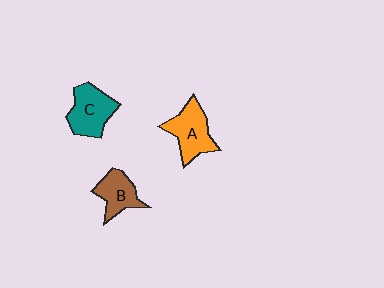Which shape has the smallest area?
Shape B (brown).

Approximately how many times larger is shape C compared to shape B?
Approximately 1.3 times.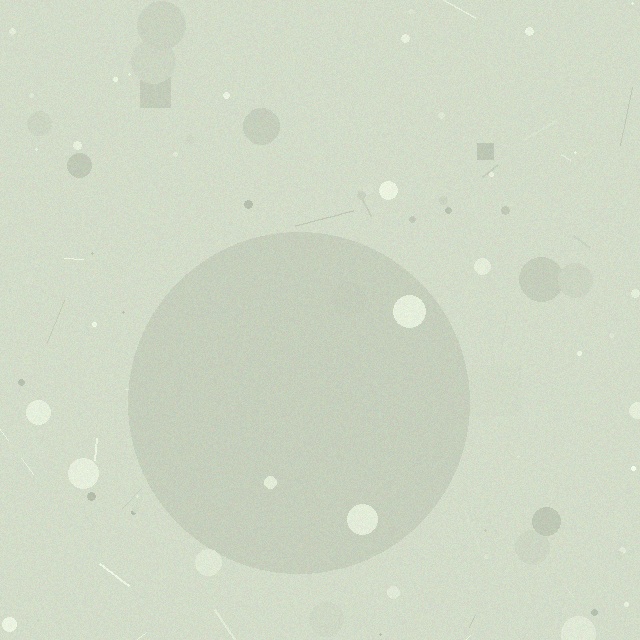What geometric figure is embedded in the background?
A circle is embedded in the background.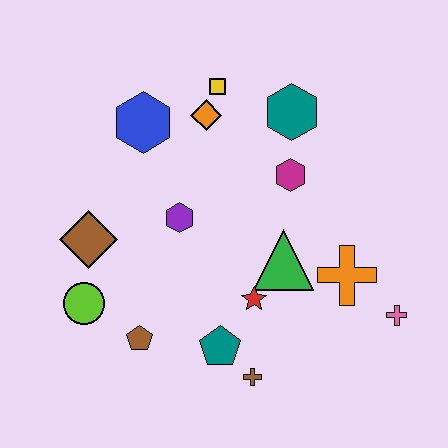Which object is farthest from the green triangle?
The lime circle is farthest from the green triangle.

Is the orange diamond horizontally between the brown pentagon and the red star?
Yes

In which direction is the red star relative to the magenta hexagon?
The red star is below the magenta hexagon.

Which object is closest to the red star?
The green triangle is closest to the red star.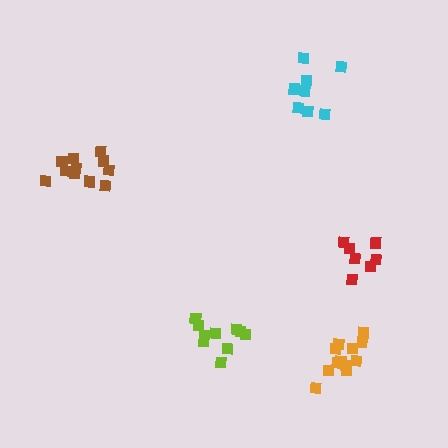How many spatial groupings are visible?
There are 5 spatial groupings.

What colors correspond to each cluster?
The clusters are colored: lime, orange, cyan, red, brown.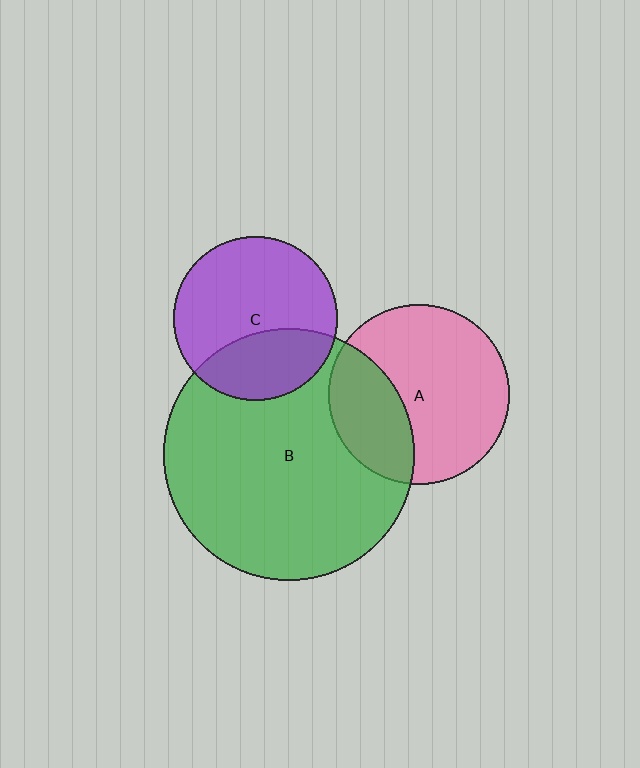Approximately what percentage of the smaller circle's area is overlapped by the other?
Approximately 35%.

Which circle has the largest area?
Circle B (green).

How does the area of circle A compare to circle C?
Approximately 1.2 times.